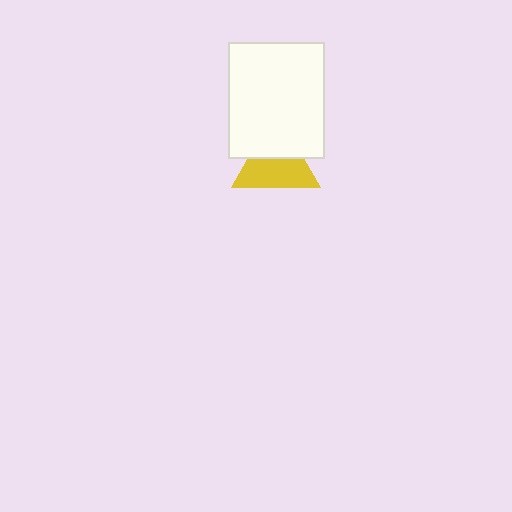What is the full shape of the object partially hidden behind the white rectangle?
The partially hidden object is a yellow triangle.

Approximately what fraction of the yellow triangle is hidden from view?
Roughly 41% of the yellow triangle is hidden behind the white rectangle.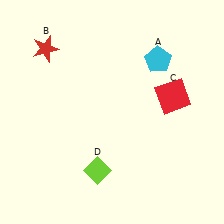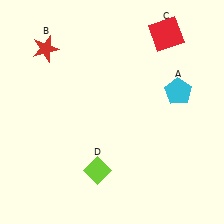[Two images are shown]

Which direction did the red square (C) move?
The red square (C) moved up.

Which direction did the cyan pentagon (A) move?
The cyan pentagon (A) moved down.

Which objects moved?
The objects that moved are: the cyan pentagon (A), the red square (C).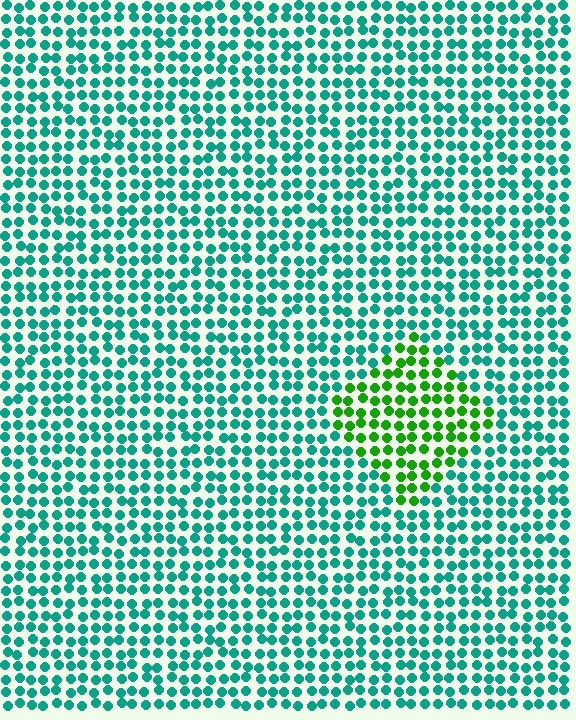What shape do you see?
I see a diamond.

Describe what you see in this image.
The image is filled with small teal elements in a uniform arrangement. A diamond-shaped region is visible where the elements are tinted to a slightly different hue, forming a subtle color boundary.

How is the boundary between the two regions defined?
The boundary is defined purely by a slight shift in hue (about 52 degrees). Spacing, size, and orientation are identical on both sides.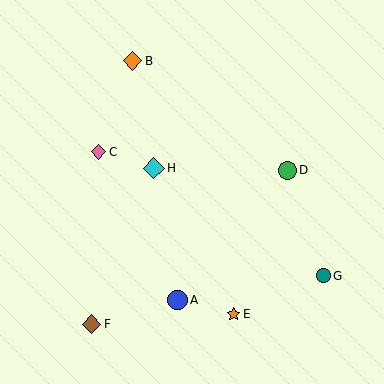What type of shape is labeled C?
Shape C is a pink diamond.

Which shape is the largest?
The cyan diamond (labeled H) is the largest.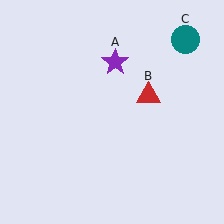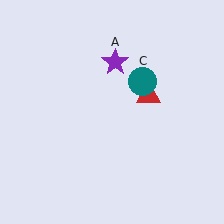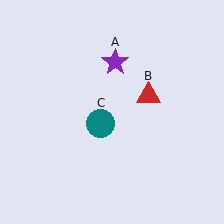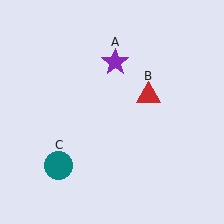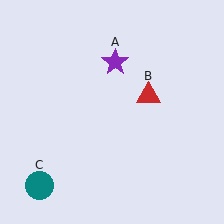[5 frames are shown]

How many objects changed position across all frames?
1 object changed position: teal circle (object C).